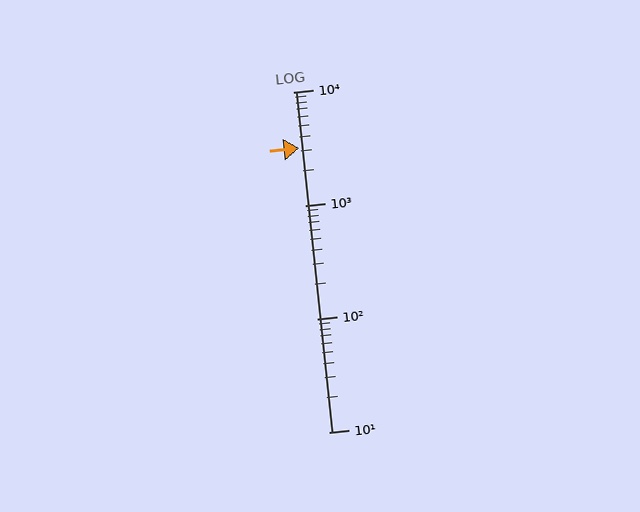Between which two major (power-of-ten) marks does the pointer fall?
The pointer is between 1000 and 10000.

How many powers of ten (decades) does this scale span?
The scale spans 3 decades, from 10 to 10000.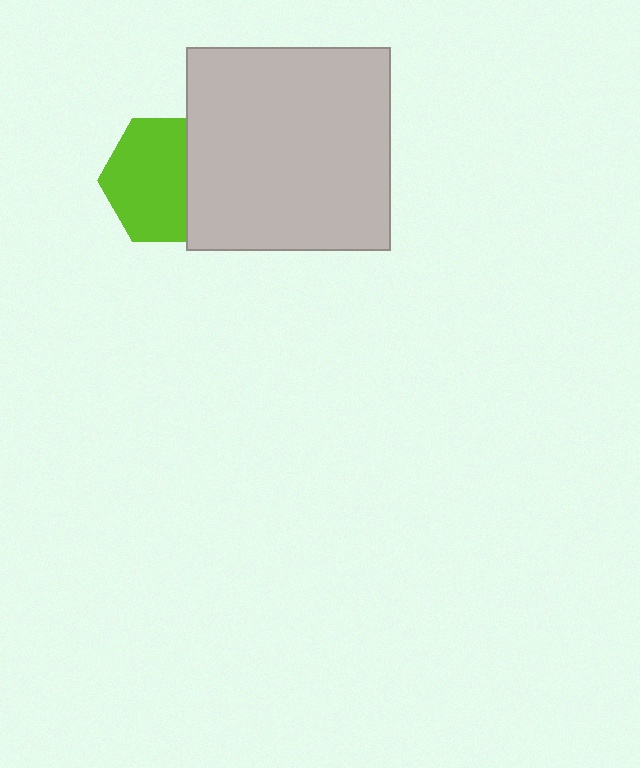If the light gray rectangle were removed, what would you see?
You would see the complete lime hexagon.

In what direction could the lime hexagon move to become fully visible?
The lime hexagon could move left. That would shift it out from behind the light gray rectangle entirely.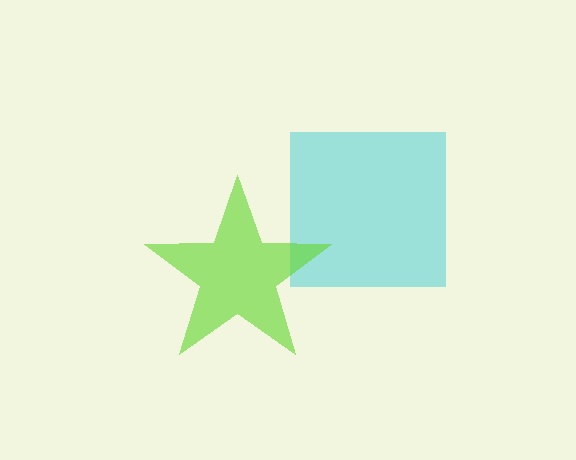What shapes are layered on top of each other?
The layered shapes are: a cyan square, a lime star.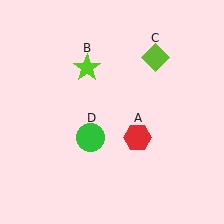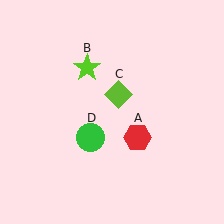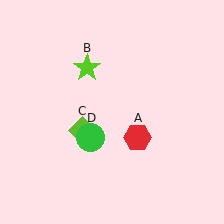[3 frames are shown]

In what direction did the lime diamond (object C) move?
The lime diamond (object C) moved down and to the left.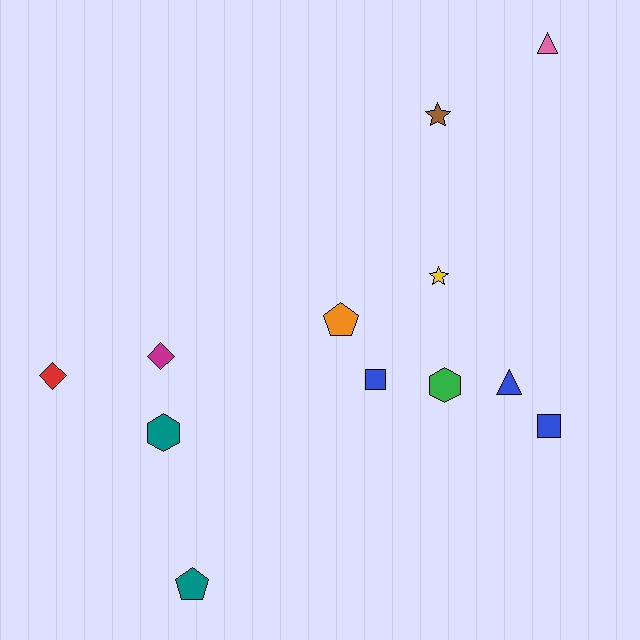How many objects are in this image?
There are 12 objects.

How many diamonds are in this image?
There are 2 diamonds.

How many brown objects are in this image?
There is 1 brown object.